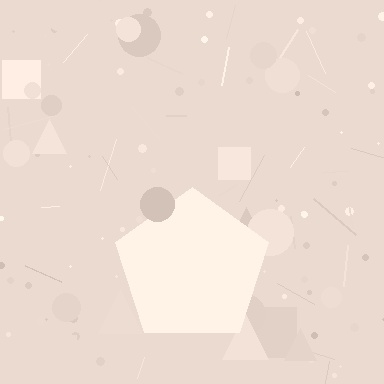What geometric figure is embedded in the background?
A pentagon is embedded in the background.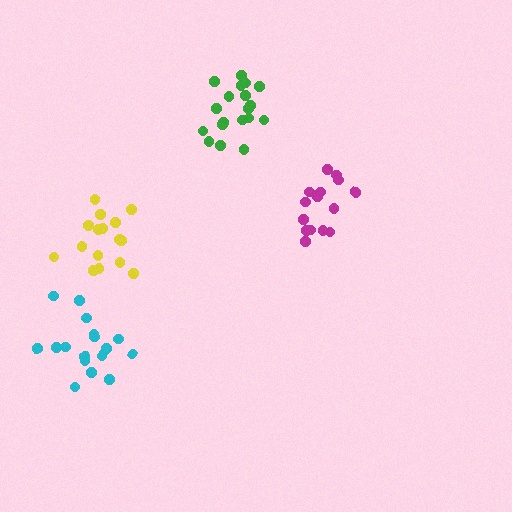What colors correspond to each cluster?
The clusters are colored: magenta, yellow, green, cyan.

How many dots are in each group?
Group 1: 15 dots, Group 2: 16 dots, Group 3: 19 dots, Group 4: 18 dots (68 total).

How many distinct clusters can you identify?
There are 4 distinct clusters.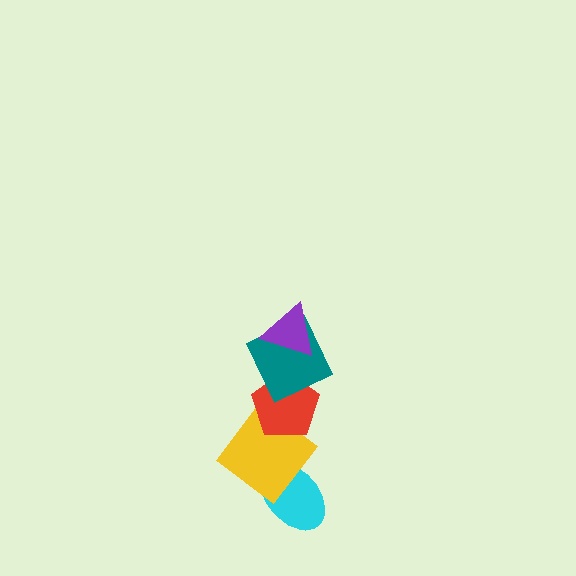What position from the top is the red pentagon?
The red pentagon is 3rd from the top.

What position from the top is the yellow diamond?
The yellow diamond is 4th from the top.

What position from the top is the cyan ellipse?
The cyan ellipse is 5th from the top.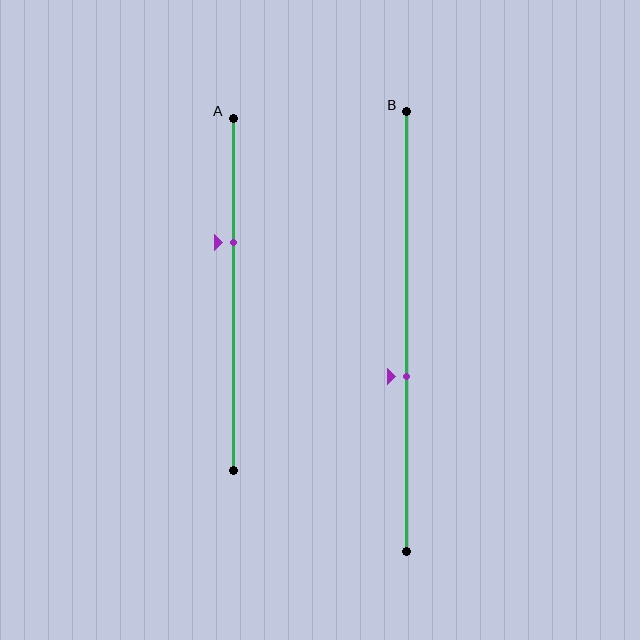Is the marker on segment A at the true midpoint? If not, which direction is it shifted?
No, the marker on segment A is shifted upward by about 15% of the segment length.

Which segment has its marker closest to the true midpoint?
Segment B has its marker closest to the true midpoint.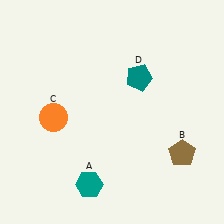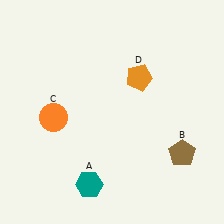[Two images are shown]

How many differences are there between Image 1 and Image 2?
There is 1 difference between the two images.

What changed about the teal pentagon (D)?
In Image 1, D is teal. In Image 2, it changed to orange.